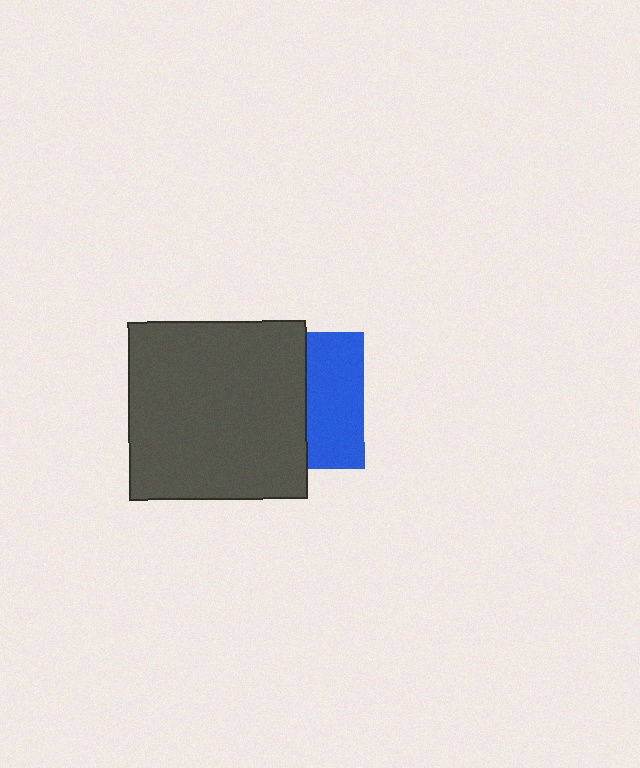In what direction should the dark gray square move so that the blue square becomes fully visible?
The dark gray square should move left. That is the shortest direction to clear the overlap and leave the blue square fully visible.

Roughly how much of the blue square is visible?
A small part of it is visible (roughly 41%).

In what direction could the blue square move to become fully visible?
The blue square could move right. That would shift it out from behind the dark gray square entirely.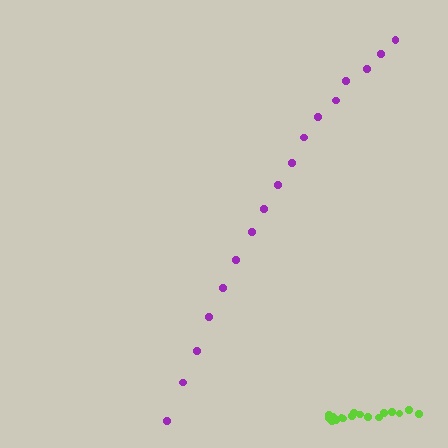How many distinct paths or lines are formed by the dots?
There are 2 distinct paths.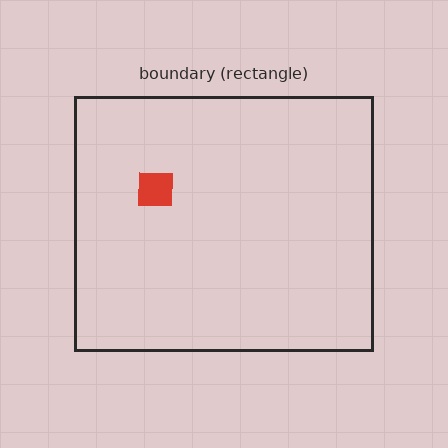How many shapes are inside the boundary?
1 inside, 0 outside.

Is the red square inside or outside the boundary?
Inside.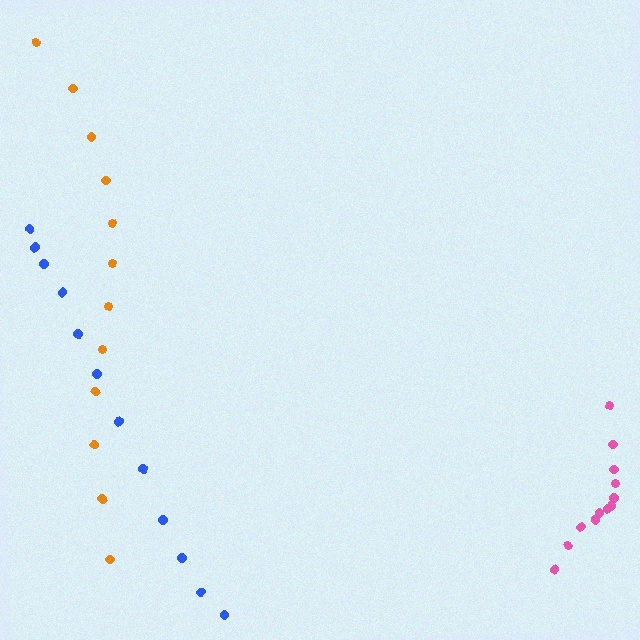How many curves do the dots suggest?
There are 3 distinct paths.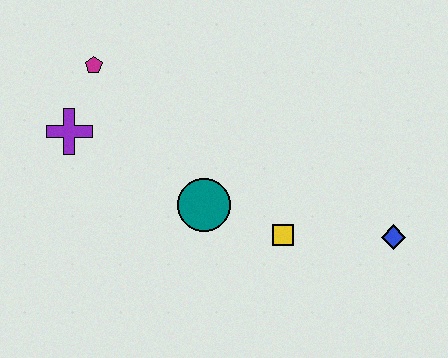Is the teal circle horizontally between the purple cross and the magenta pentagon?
No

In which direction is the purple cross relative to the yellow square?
The purple cross is to the left of the yellow square.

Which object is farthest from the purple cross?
The blue diamond is farthest from the purple cross.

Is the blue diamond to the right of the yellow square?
Yes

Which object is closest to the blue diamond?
The yellow square is closest to the blue diamond.